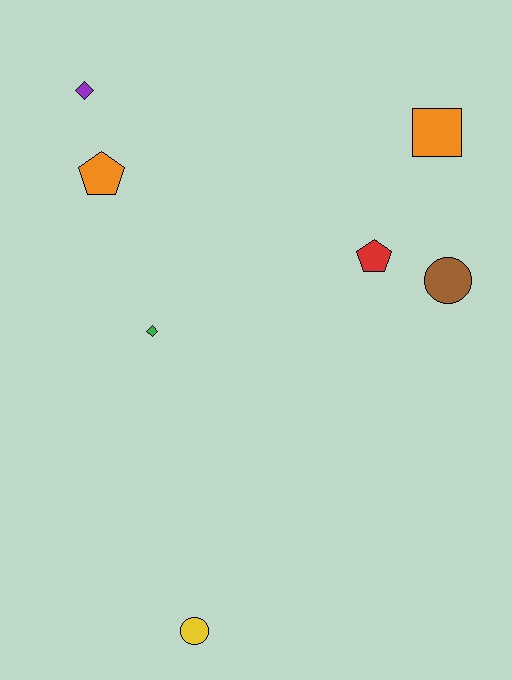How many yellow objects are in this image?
There is 1 yellow object.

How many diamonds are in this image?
There are 2 diamonds.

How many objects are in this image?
There are 7 objects.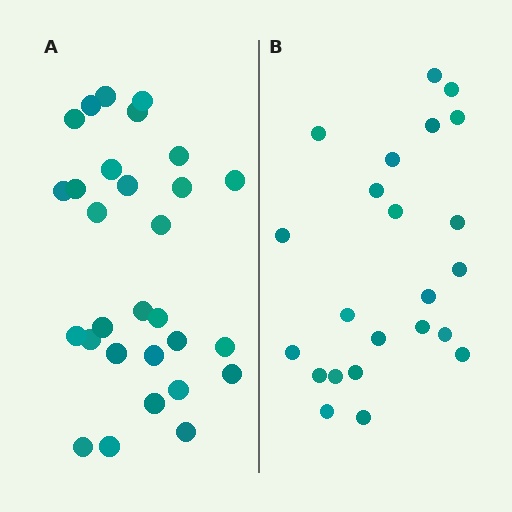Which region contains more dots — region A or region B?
Region A (the left region) has more dots.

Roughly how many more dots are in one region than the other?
Region A has about 6 more dots than region B.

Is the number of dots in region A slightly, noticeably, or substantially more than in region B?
Region A has noticeably more, but not dramatically so. The ratio is roughly 1.3 to 1.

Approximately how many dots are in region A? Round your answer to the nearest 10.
About 30 dots. (The exact count is 29, which rounds to 30.)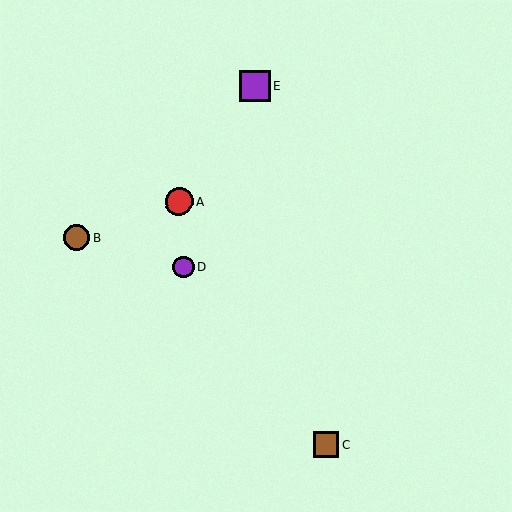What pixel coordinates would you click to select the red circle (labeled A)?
Click at (179, 202) to select the red circle A.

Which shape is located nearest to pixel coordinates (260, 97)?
The purple square (labeled E) at (254, 86) is nearest to that location.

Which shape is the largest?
The purple square (labeled E) is the largest.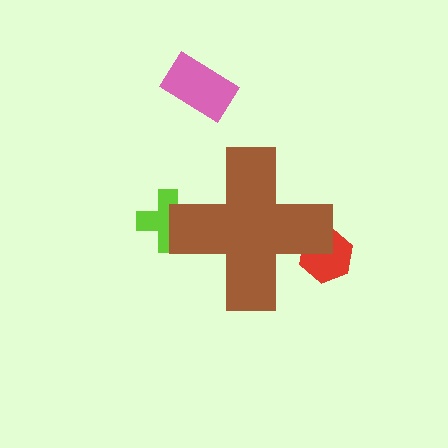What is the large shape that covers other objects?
A brown cross.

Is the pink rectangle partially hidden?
No, the pink rectangle is fully visible.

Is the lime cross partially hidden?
Yes, the lime cross is partially hidden behind the brown cross.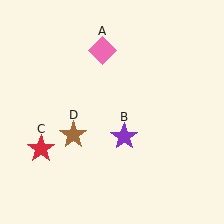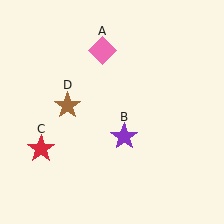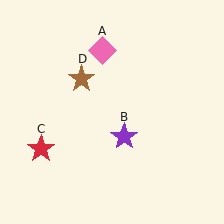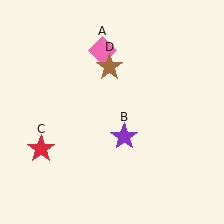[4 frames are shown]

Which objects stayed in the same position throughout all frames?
Pink diamond (object A) and purple star (object B) and red star (object C) remained stationary.